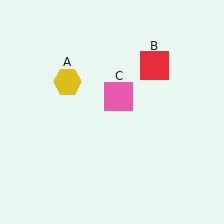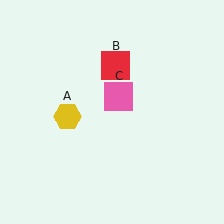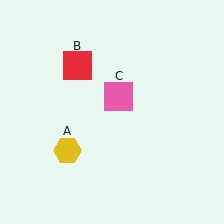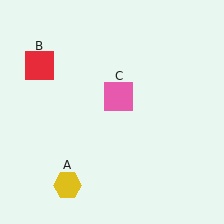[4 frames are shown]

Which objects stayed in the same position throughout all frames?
Pink square (object C) remained stationary.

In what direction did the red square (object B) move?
The red square (object B) moved left.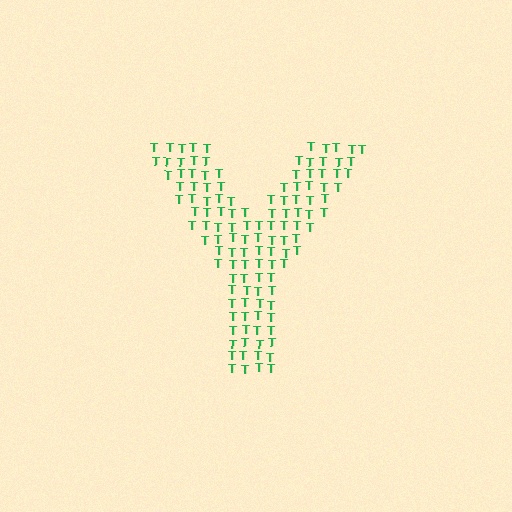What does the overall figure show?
The overall figure shows the letter Y.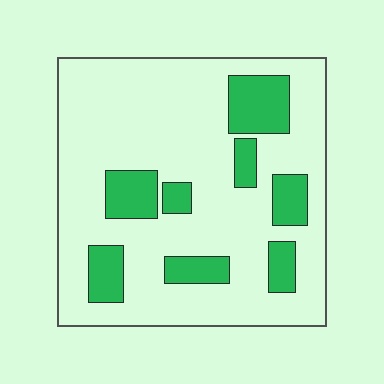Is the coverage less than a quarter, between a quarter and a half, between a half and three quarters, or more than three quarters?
Less than a quarter.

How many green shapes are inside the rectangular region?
8.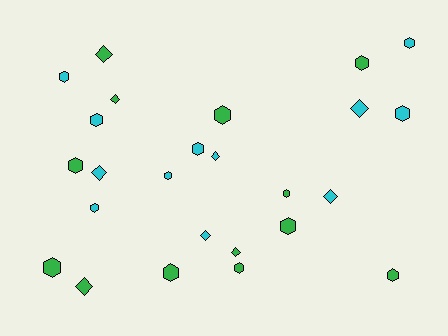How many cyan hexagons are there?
There are 7 cyan hexagons.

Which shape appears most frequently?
Hexagon, with 16 objects.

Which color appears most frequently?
Green, with 13 objects.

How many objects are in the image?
There are 25 objects.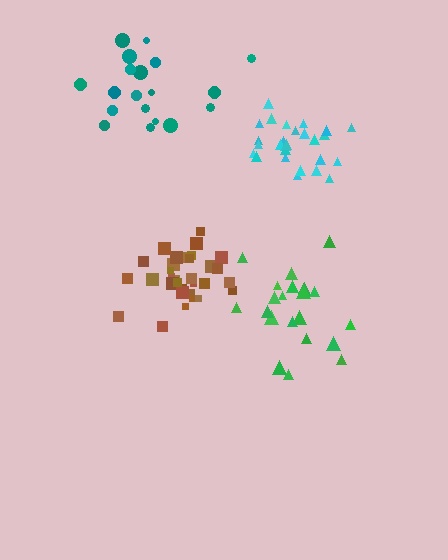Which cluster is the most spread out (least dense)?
Teal.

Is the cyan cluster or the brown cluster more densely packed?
Brown.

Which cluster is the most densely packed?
Brown.